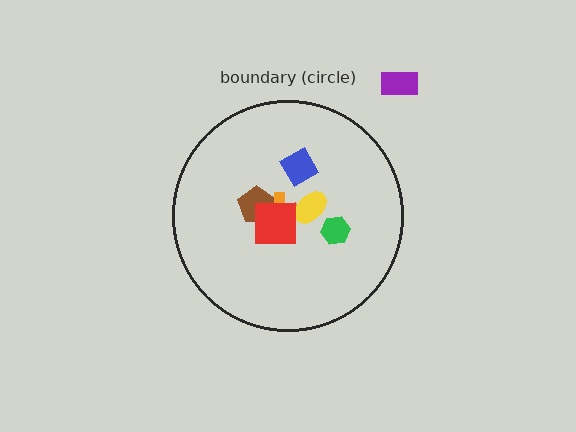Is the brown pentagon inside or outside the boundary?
Inside.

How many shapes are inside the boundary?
6 inside, 1 outside.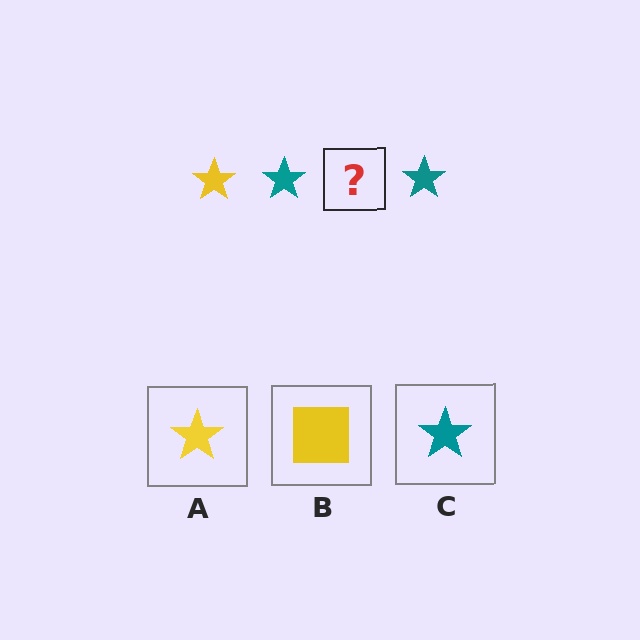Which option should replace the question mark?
Option A.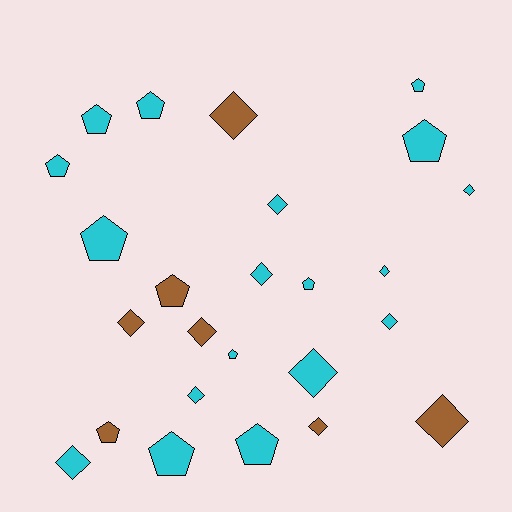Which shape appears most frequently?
Diamond, with 13 objects.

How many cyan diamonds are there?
There are 8 cyan diamonds.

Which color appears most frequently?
Cyan, with 18 objects.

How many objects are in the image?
There are 25 objects.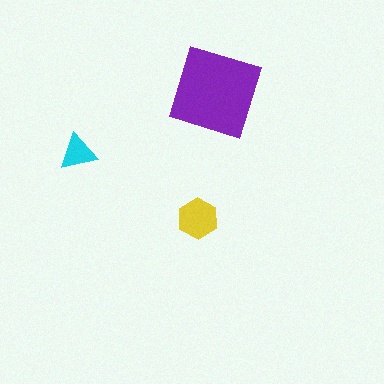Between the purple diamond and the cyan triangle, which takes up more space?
The purple diamond.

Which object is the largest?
The purple diamond.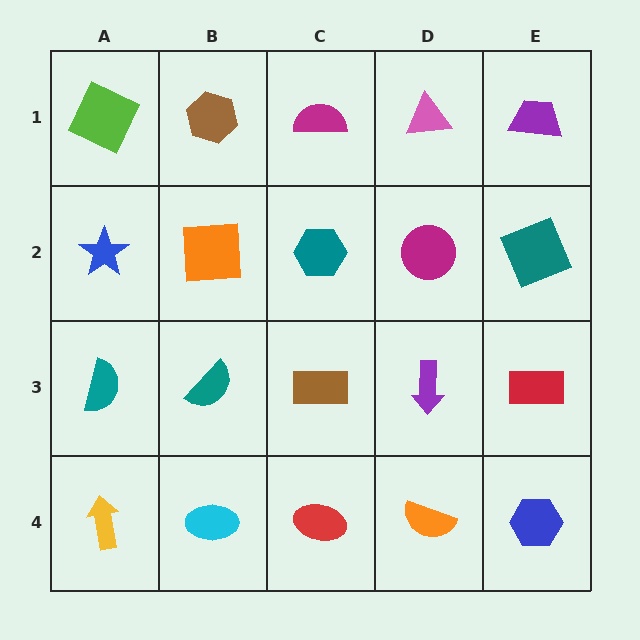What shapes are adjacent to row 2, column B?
A brown hexagon (row 1, column B), a teal semicircle (row 3, column B), a blue star (row 2, column A), a teal hexagon (row 2, column C).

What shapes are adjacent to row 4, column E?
A red rectangle (row 3, column E), an orange semicircle (row 4, column D).